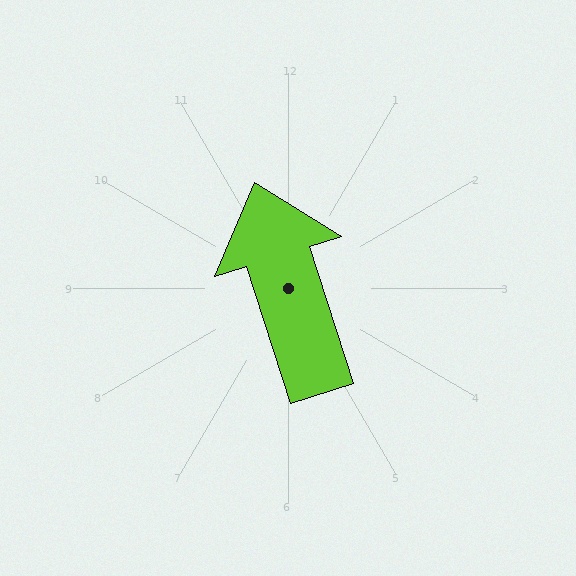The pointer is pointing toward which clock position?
Roughly 11 o'clock.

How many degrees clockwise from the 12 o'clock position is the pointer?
Approximately 342 degrees.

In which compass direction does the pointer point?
North.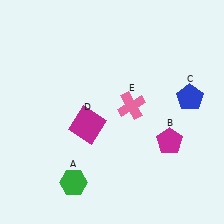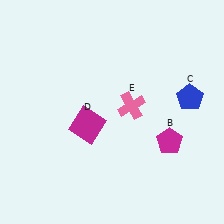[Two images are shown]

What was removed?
The green hexagon (A) was removed in Image 2.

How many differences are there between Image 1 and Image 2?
There is 1 difference between the two images.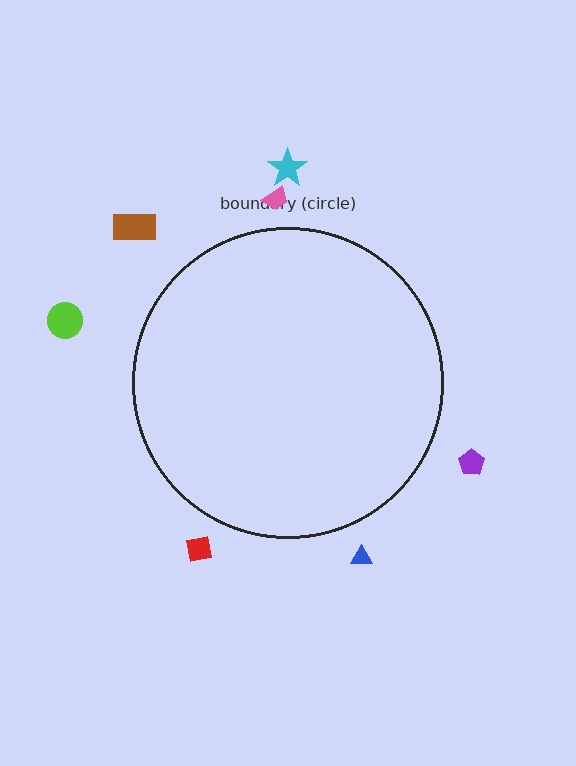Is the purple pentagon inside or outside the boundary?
Outside.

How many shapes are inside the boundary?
0 inside, 7 outside.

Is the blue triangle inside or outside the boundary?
Outside.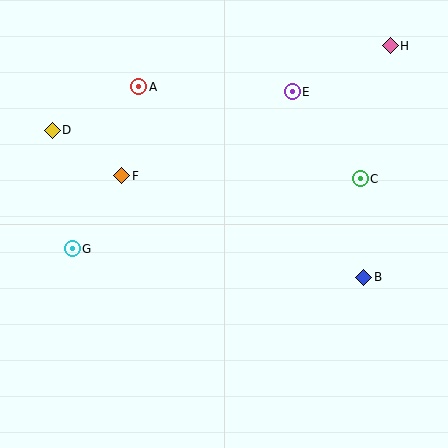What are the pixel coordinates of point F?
Point F is at (122, 176).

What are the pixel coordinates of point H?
Point H is at (390, 46).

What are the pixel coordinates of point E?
Point E is at (292, 92).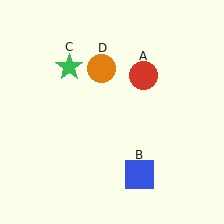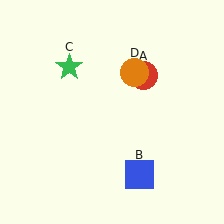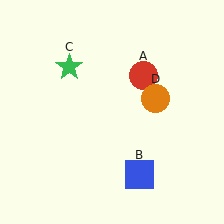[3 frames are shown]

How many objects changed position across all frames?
1 object changed position: orange circle (object D).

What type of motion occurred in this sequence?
The orange circle (object D) rotated clockwise around the center of the scene.